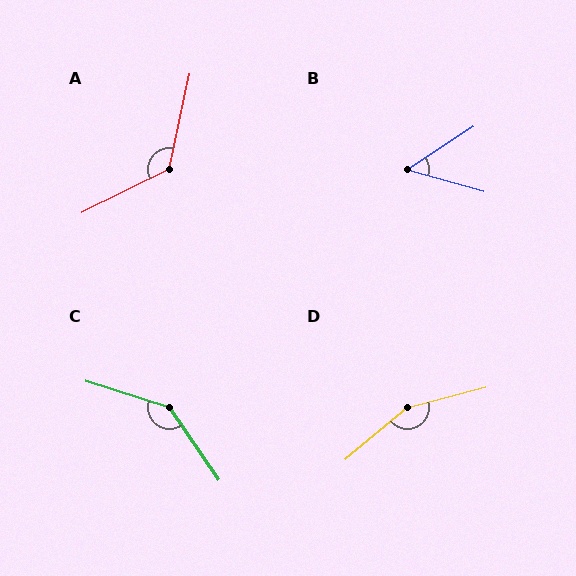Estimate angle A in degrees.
Approximately 128 degrees.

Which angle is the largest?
D, at approximately 155 degrees.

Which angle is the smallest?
B, at approximately 49 degrees.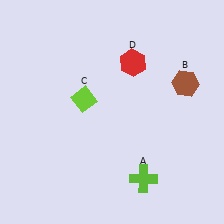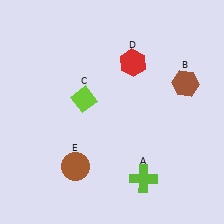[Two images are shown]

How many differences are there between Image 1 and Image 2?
There is 1 difference between the two images.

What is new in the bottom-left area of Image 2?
A brown circle (E) was added in the bottom-left area of Image 2.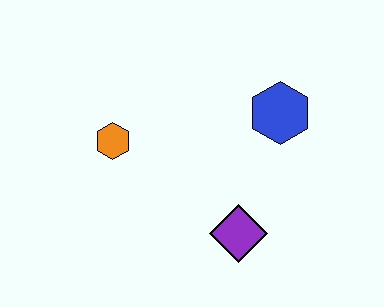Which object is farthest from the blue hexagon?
The orange hexagon is farthest from the blue hexagon.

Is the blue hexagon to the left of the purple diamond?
No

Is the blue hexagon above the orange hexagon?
Yes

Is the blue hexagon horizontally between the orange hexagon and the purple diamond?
No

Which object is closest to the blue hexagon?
The purple diamond is closest to the blue hexagon.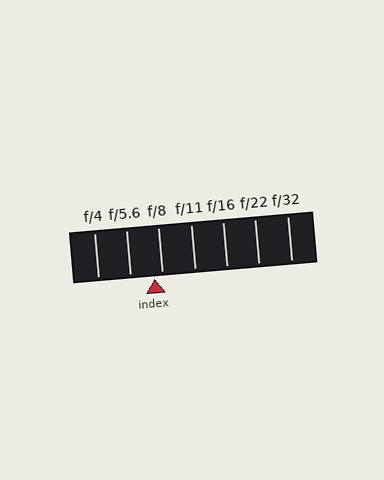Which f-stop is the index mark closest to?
The index mark is closest to f/8.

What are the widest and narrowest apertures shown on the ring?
The widest aperture shown is f/4 and the narrowest is f/32.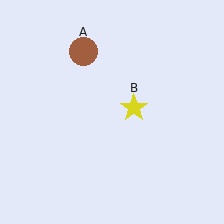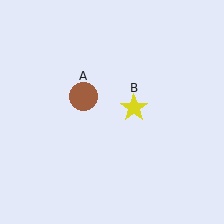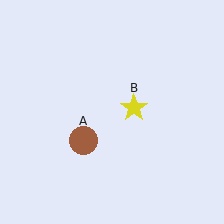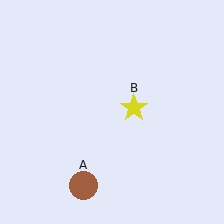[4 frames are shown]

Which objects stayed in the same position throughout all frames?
Yellow star (object B) remained stationary.